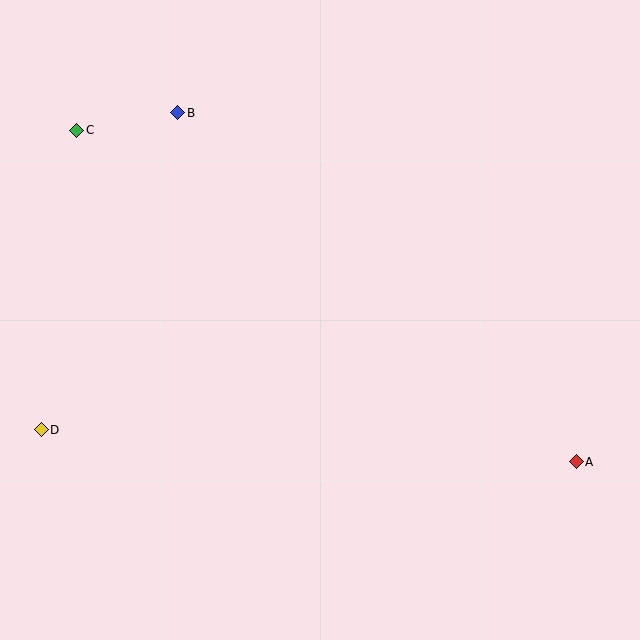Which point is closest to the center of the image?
Point B at (178, 113) is closest to the center.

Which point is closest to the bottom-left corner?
Point D is closest to the bottom-left corner.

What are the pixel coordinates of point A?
Point A is at (576, 462).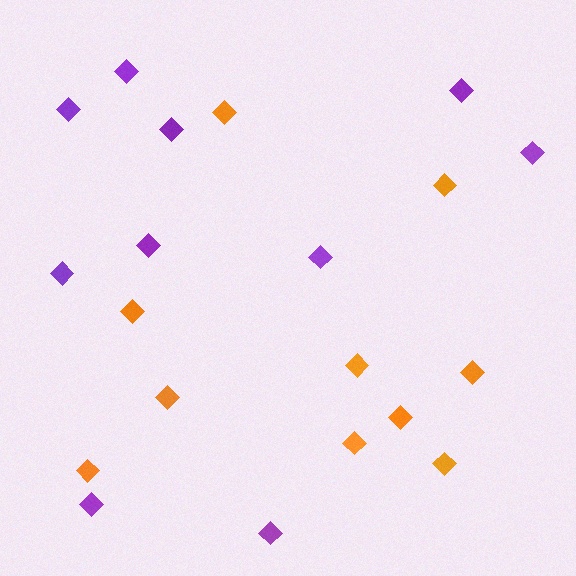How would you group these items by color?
There are 2 groups: one group of purple diamonds (10) and one group of orange diamonds (10).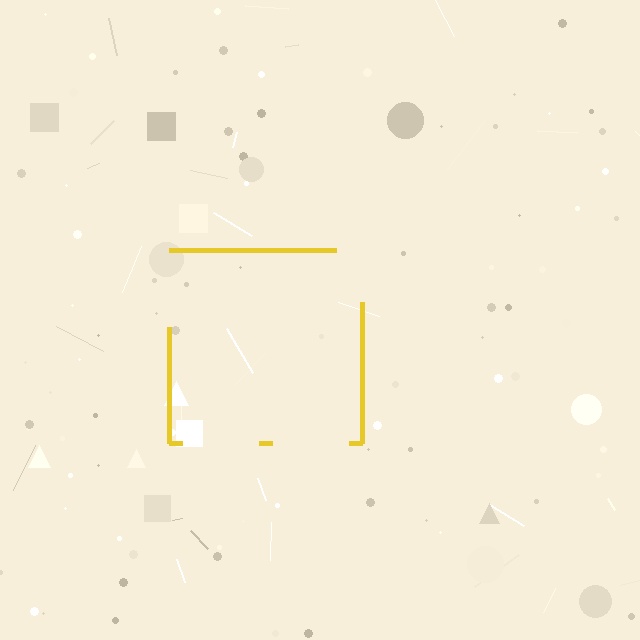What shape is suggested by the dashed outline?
The dashed outline suggests a square.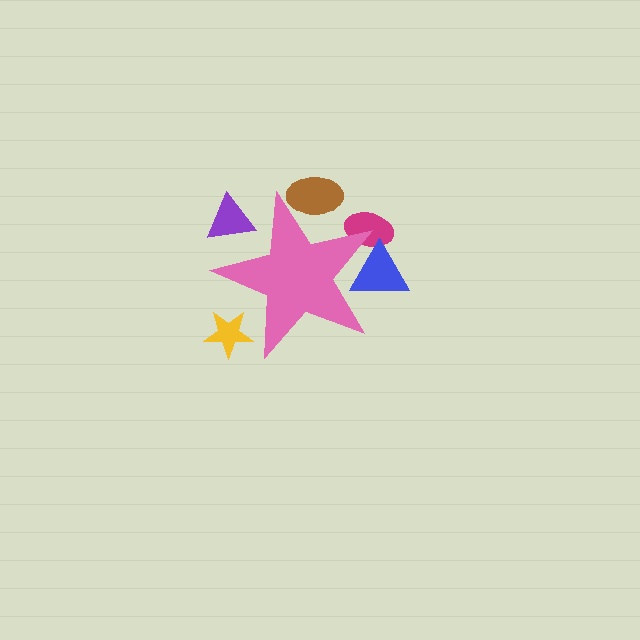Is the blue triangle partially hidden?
Yes, the blue triangle is partially hidden behind the pink star.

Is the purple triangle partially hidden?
Yes, the purple triangle is partially hidden behind the pink star.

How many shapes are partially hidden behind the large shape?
5 shapes are partially hidden.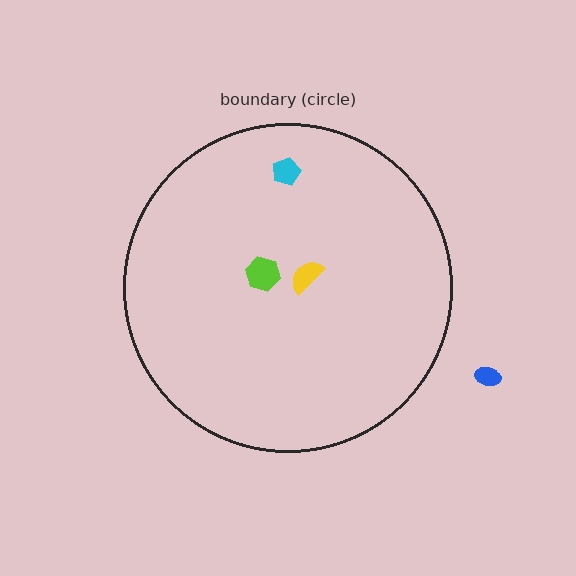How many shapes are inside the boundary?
3 inside, 1 outside.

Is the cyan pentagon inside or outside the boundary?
Inside.